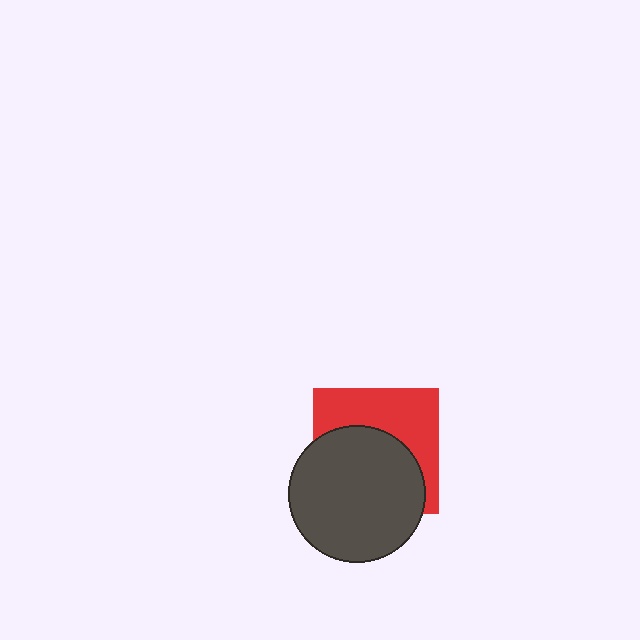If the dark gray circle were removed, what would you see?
You would see the complete red square.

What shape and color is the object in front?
The object in front is a dark gray circle.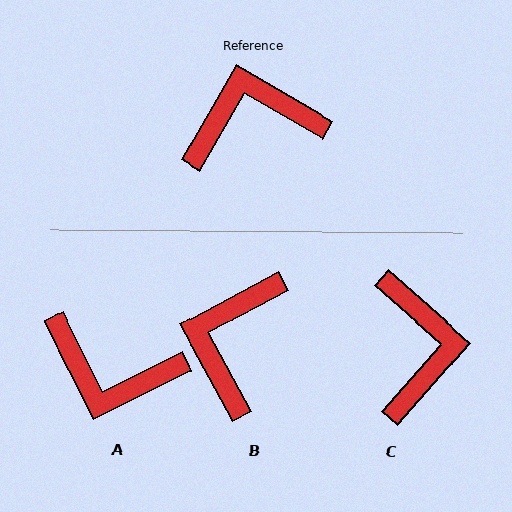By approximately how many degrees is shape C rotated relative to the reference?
Approximately 101 degrees clockwise.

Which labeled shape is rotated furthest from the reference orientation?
A, about 147 degrees away.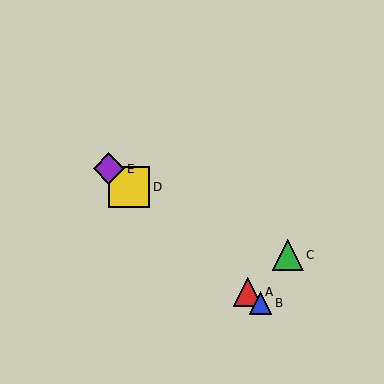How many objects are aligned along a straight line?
4 objects (A, B, D, E) are aligned along a straight line.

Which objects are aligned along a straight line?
Objects A, B, D, E are aligned along a straight line.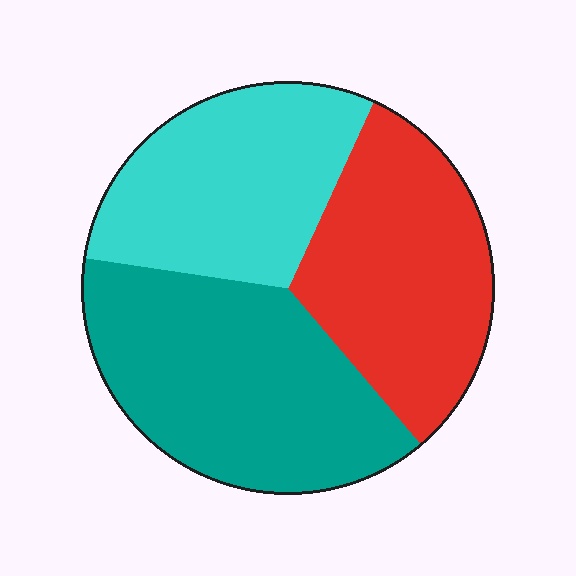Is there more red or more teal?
Teal.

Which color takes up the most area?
Teal, at roughly 40%.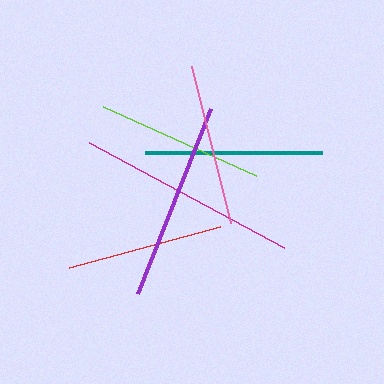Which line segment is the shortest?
The red line is the shortest at approximately 157 pixels.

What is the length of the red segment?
The red segment is approximately 157 pixels long.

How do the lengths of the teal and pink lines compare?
The teal and pink lines are approximately the same length.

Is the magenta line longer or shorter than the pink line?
The magenta line is longer than the pink line.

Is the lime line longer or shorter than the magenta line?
The magenta line is longer than the lime line.